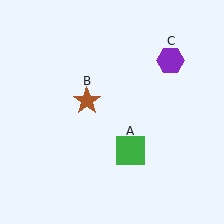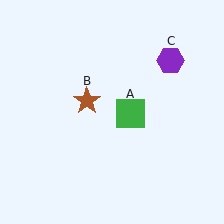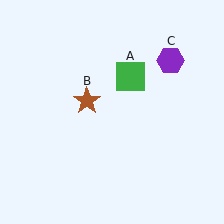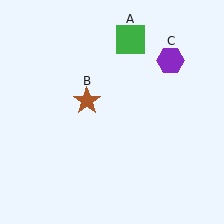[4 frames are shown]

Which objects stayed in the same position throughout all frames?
Brown star (object B) and purple hexagon (object C) remained stationary.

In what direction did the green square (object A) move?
The green square (object A) moved up.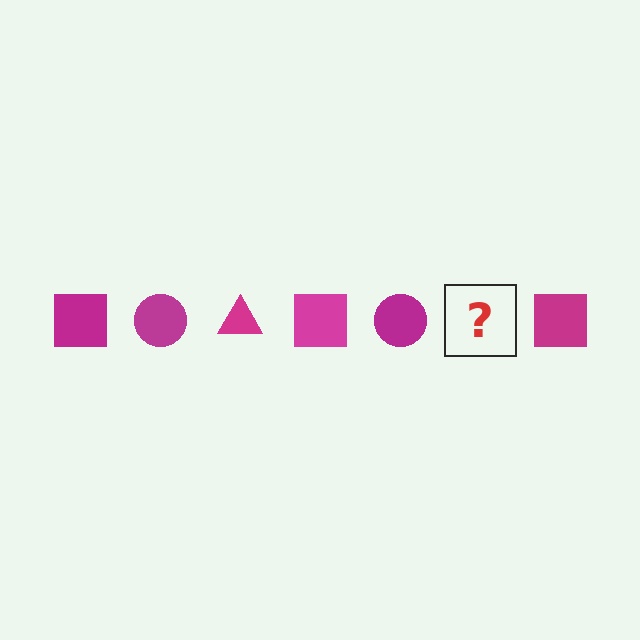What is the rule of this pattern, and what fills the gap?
The rule is that the pattern cycles through square, circle, triangle shapes in magenta. The gap should be filled with a magenta triangle.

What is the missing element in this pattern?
The missing element is a magenta triangle.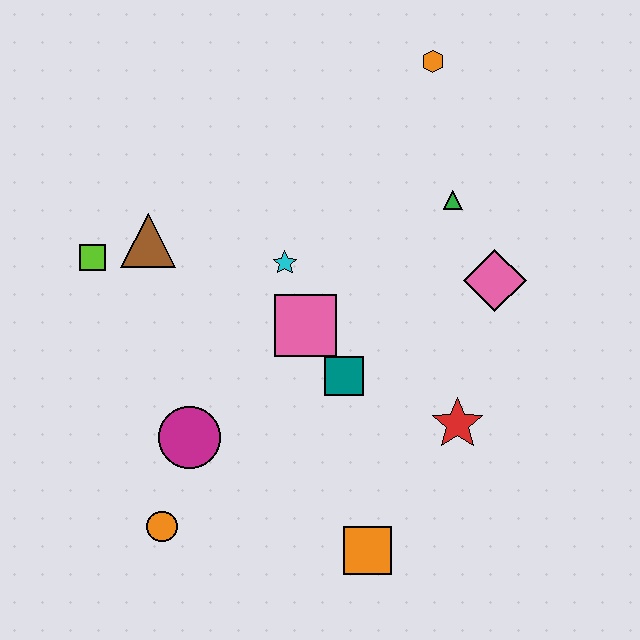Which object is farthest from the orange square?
The orange hexagon is farthest from the orange square.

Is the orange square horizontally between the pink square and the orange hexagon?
Yes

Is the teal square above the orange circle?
Yes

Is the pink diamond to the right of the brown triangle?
Yes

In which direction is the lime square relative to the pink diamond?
The lime square is to the left of the pink diamond.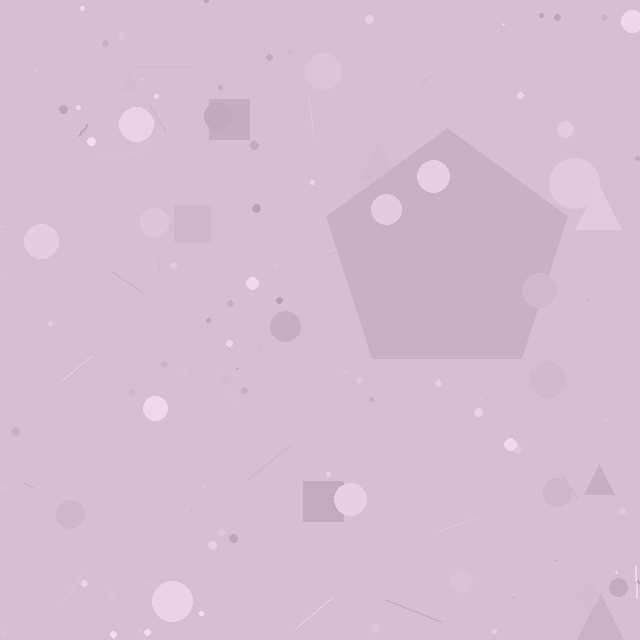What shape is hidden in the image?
A pentagon is hidden in the image.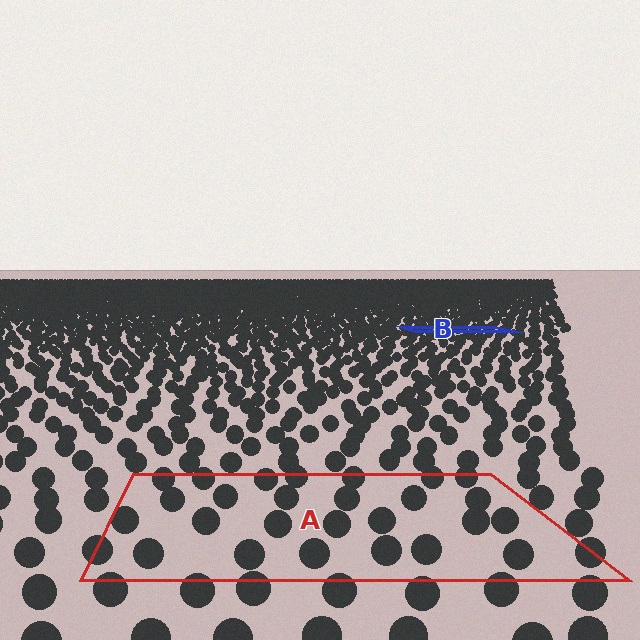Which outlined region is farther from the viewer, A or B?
Region B is farther from the viewer — the texture elements inside it appear smaller and more densely packed.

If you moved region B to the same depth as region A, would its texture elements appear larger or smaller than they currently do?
They would appear larger. At a closer depth, the same texture elements are projected at a bigger on-screen size.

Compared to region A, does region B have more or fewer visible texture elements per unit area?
Region B has more texture elements per unit area — they are packed more densely because it is farther away.